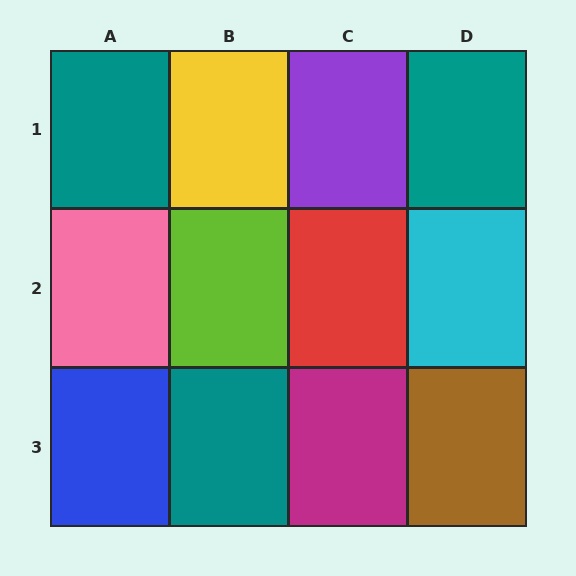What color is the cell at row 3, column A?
Blue.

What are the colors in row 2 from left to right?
Pink, lime, red, cyan.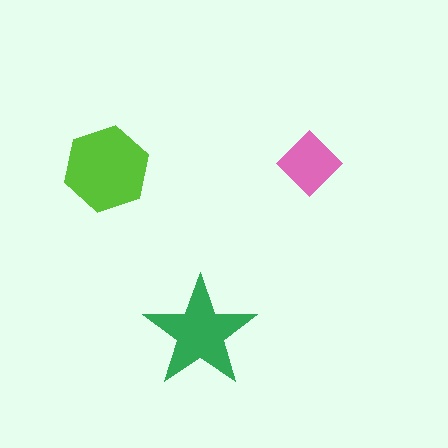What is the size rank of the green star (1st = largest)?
2nd.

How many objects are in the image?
There are 3 objects in the image.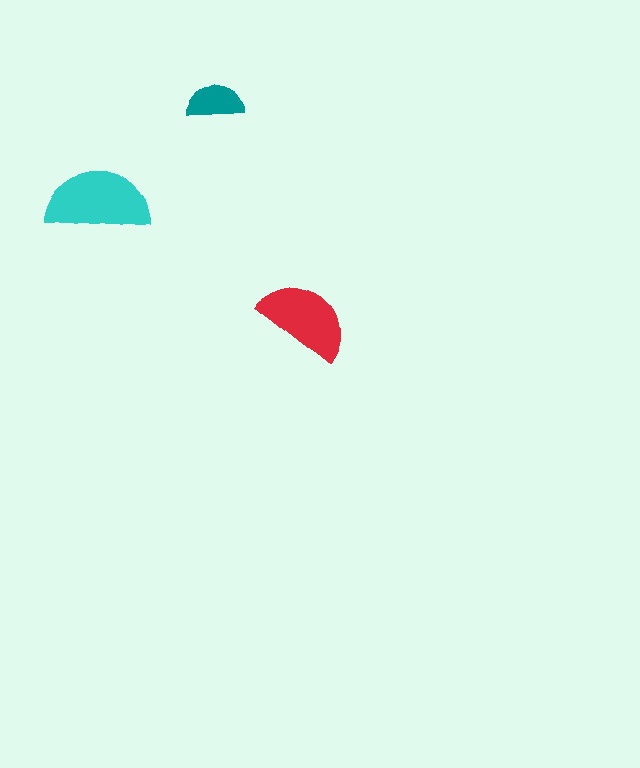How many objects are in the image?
There are 3 objects in the image.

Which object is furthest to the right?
The red semicircle is rightmost.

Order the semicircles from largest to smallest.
the cyan one, the red one, the teal one.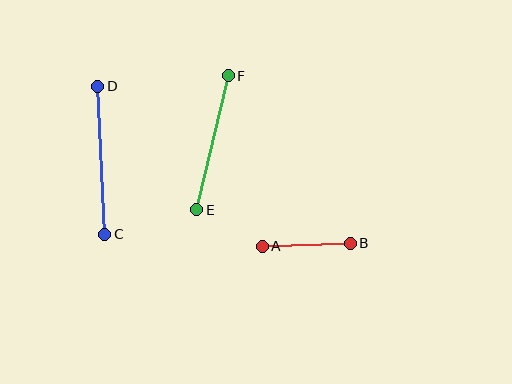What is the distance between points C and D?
The distance is approximately 148 pixels.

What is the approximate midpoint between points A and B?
The midpoint is at approximately (306, 245) pixels.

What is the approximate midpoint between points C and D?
The midpoint is at approximately (101, 160) pixels.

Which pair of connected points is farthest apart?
Points C and D are farthest apart.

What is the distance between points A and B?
The distance is approximately 88 pixels.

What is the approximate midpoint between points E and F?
The midpoint is at approximately (213, 143) pixels.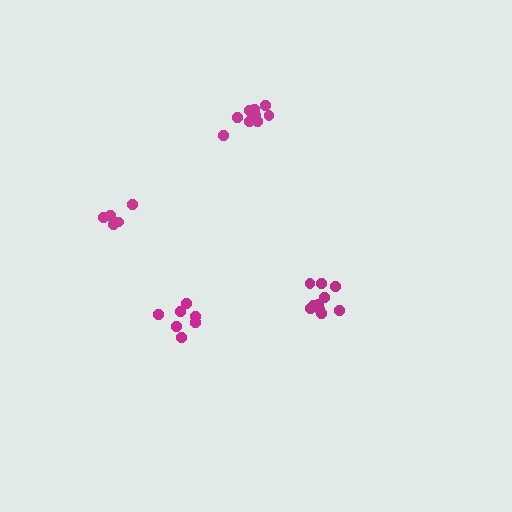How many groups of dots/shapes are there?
There are 4 groups.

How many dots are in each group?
Group 1: 11 dots, Group 2: 7 dots, Group 3: 5 dots, Group 4: 9 dots (32 total).